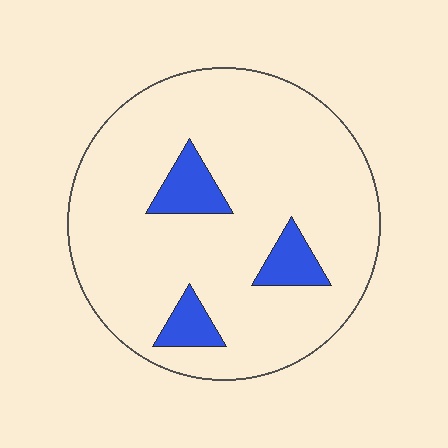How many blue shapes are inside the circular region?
3.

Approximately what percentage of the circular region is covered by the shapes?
Approximately 10%.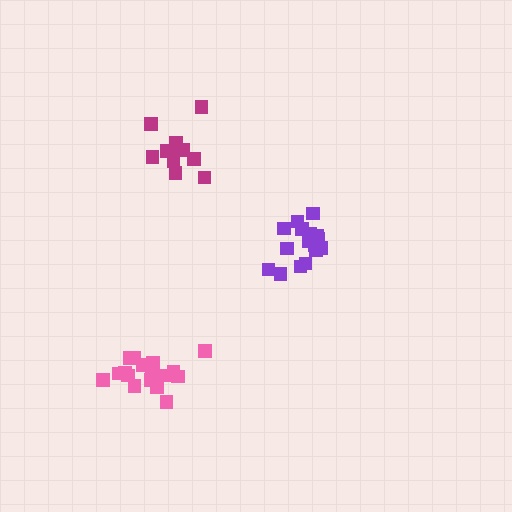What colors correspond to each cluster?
The clusters are colored: magenta, pink, purple.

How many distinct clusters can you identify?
There are 3 distinct clusters.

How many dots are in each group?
Group 1: 11 dots, Group 2: 17 dots, Group 3: 16 dots (44 total).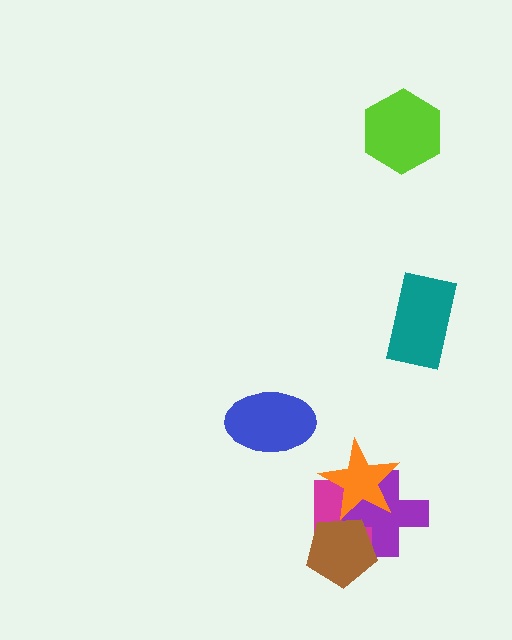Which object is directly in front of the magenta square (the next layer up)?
The purple cross is directly in front of the magenta square.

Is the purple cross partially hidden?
Yes, it is partially covered by another shape.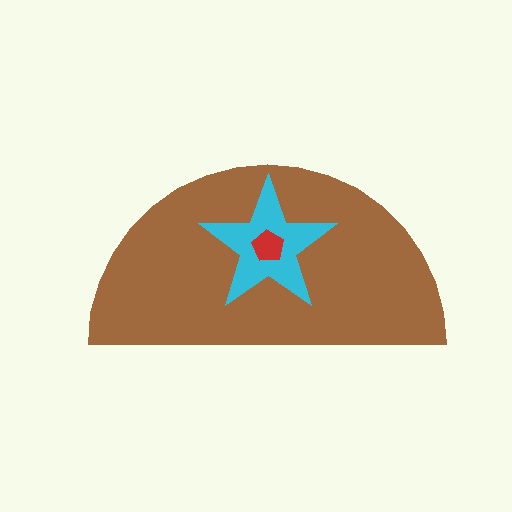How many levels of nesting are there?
3.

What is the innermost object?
The red pentagon.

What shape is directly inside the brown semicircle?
The cyan star.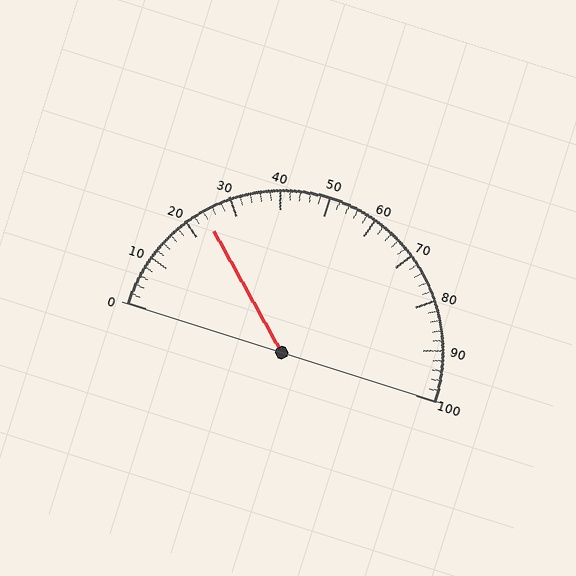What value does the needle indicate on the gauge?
The needle indicates approximately 24.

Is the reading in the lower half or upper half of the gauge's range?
The reading is in the lower half of the range (0 to 100).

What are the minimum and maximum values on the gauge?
The gauge ranges from 0 to 100.